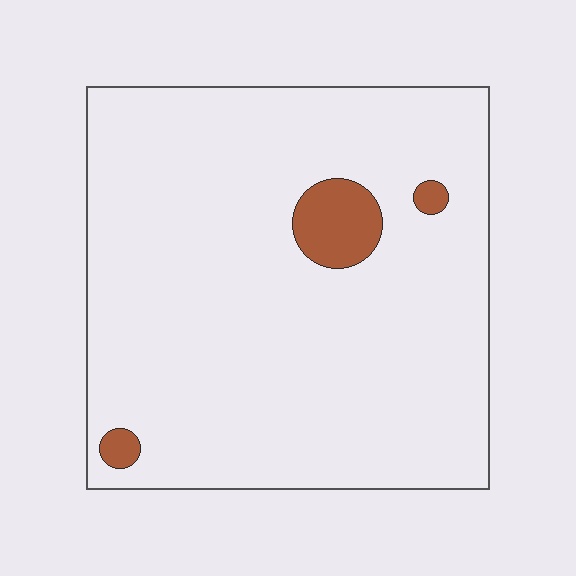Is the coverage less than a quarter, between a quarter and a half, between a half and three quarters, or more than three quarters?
Less than a quarter.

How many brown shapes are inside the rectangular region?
3.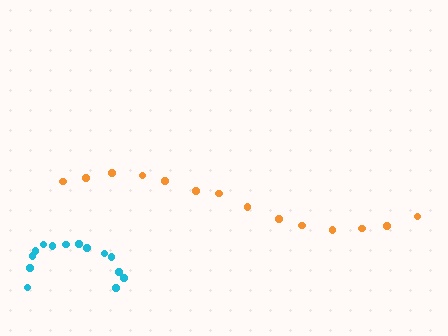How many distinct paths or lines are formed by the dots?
There are 2 distinct paths.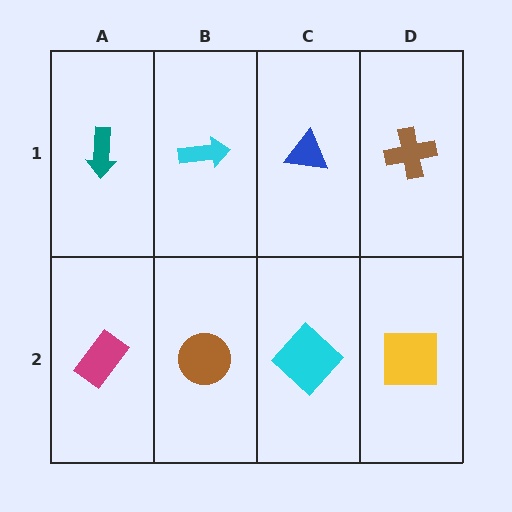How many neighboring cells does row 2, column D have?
2.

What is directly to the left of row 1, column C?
A cyan arrow.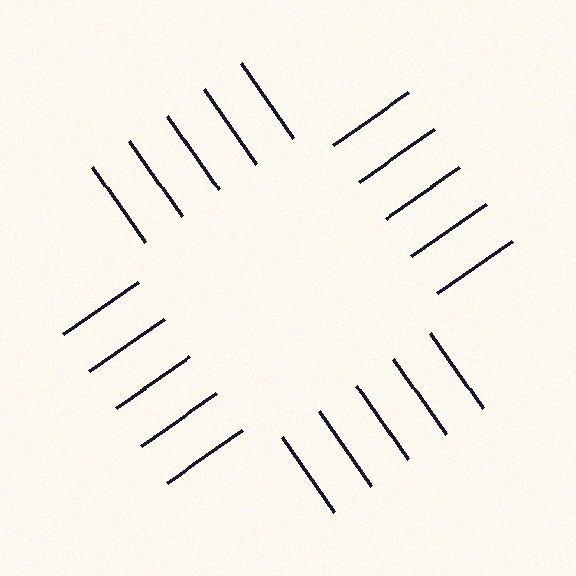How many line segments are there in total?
20 — 5 along each of the 4 edges.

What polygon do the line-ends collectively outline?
An illusory square — the line segments terminate on its edges but no continuous stroke is drawn.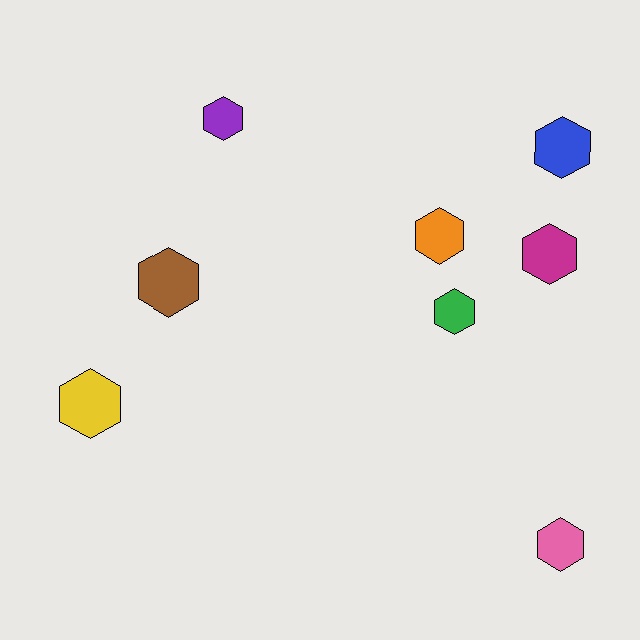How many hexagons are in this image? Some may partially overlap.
There are 8 hexagons.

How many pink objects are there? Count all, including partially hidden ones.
There is 1 pink object.